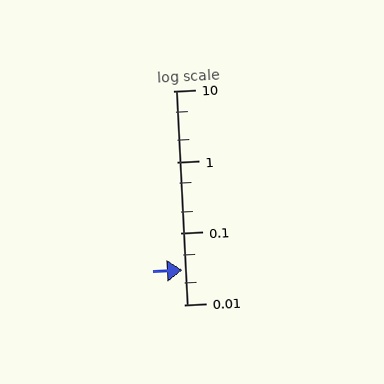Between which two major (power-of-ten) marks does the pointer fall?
The pointer is between 0.01 and 0.1.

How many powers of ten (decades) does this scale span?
The scale spans 3 decades, from 0.01 to 10.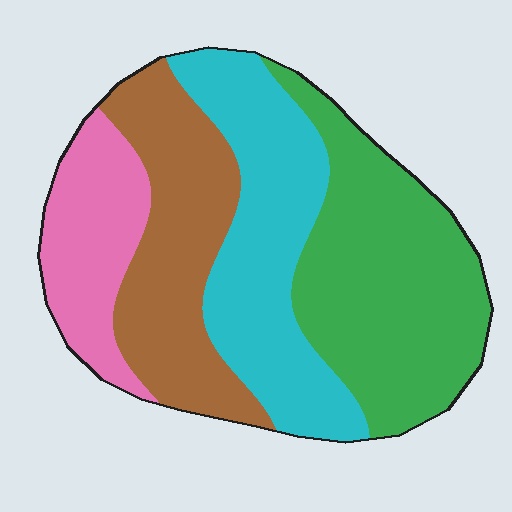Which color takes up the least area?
Pink, at roughly 15%.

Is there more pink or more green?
Green.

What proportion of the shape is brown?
Brown covers about 25% of the shape.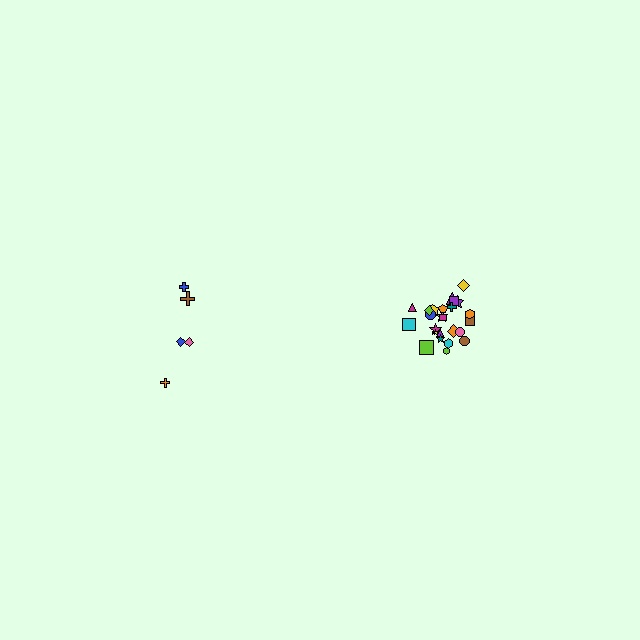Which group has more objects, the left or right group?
The right group.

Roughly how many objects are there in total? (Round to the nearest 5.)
Roughly 30 objects in total.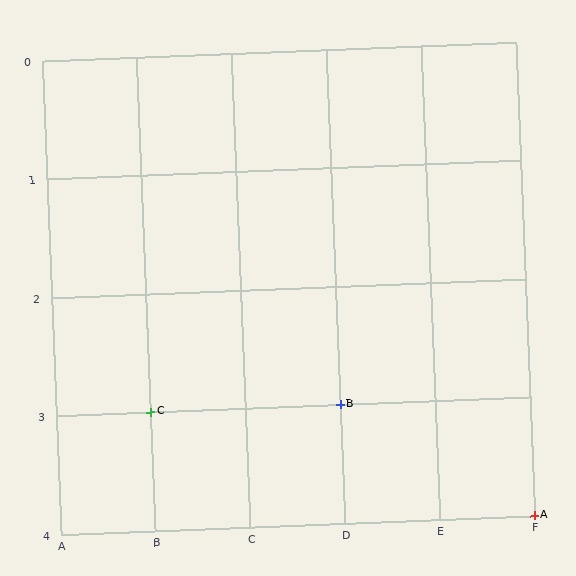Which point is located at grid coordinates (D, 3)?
Point B is at (D, 3).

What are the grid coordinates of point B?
Point B is at grid coordinates (D, 3).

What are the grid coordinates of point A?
Point A is at grid coordinates (F, 4).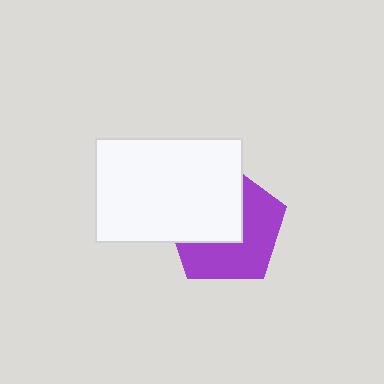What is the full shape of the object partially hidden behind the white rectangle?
The partially hidden object is a purple pentagon.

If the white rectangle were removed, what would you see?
You would see the complete purple pentagon.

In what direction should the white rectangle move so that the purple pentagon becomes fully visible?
The white rectangle should move toward the upper-left. That is the shortest direction to clear the overlap and leave the purple pentagon fully visible.